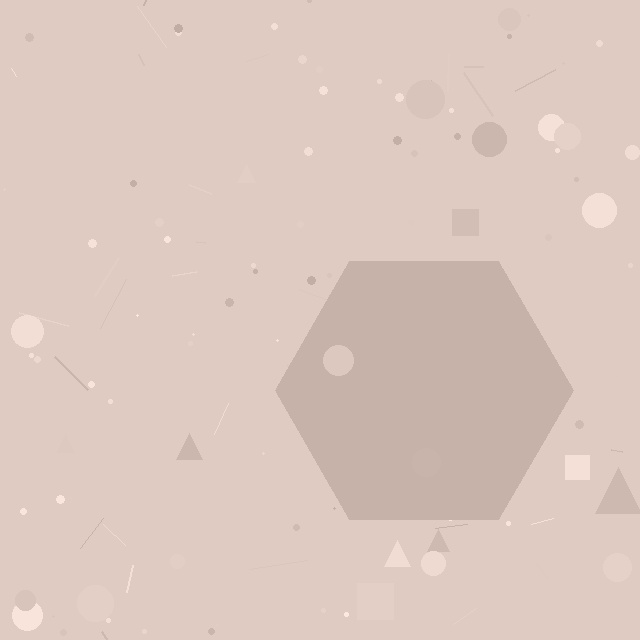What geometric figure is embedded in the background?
A hexagon is embedded in the background.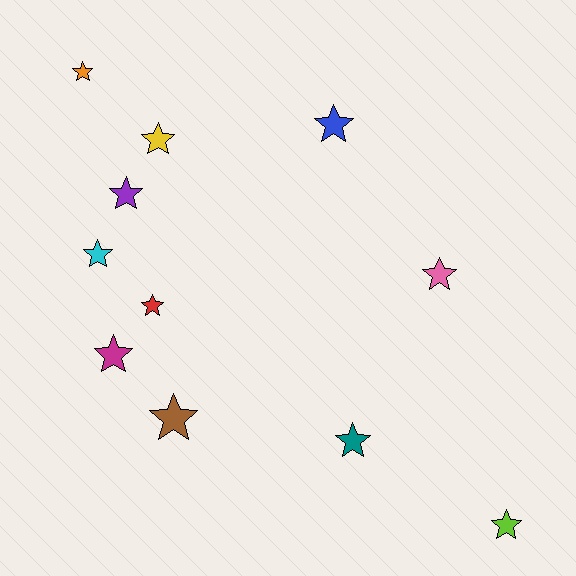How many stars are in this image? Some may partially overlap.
There are 11 stars.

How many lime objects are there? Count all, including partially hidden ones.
There is 1 lime object.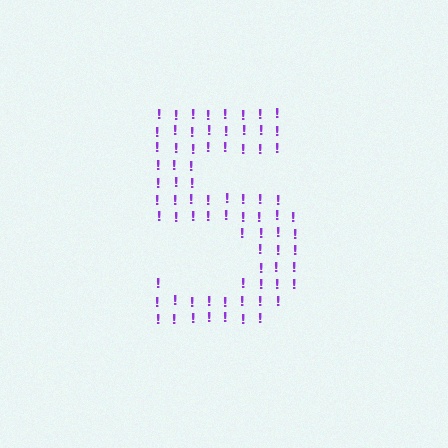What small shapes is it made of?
It is made of small exclamation marks.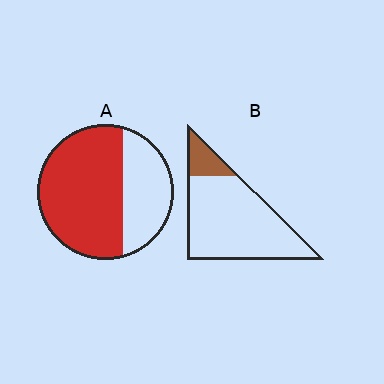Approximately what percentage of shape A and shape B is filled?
A is approximately 65% and B is approximately 15%.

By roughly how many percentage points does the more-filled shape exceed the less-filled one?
By roughly 50 percentage points (A over B).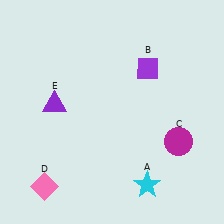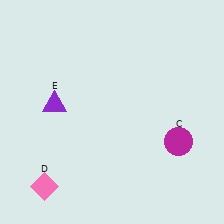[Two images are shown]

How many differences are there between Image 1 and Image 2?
There are 2 differences between the two images.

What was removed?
The purple diamond (B), the cyan star (A) were removed in Image 2.